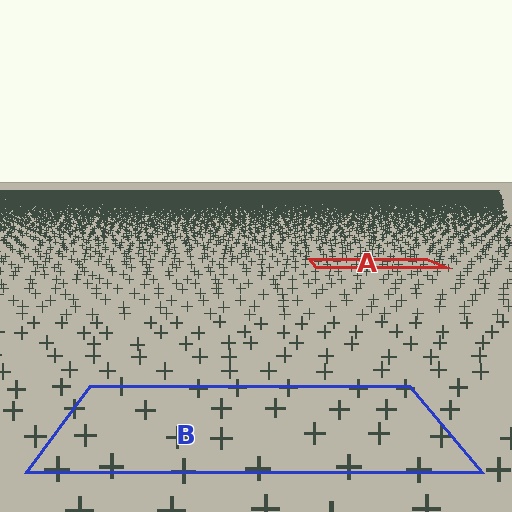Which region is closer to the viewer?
Region B is closer. The texture elements there are larger and more spread out.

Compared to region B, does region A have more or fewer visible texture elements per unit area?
Region A has more texture elements per unit area — they are packed more densely because it is farther away.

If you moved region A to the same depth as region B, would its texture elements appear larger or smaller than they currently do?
They would appear larger. At a closer depth, the same texture elements are projected at a bigger on-screen size.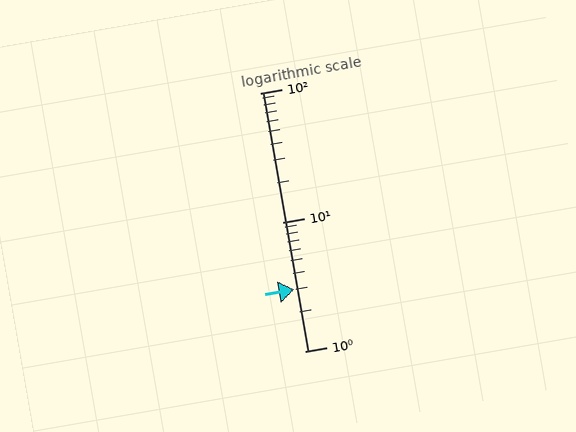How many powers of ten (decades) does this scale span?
The scale spans 2 decades, from 1 to 100.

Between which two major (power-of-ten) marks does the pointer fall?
The pointer is between 1 and 10.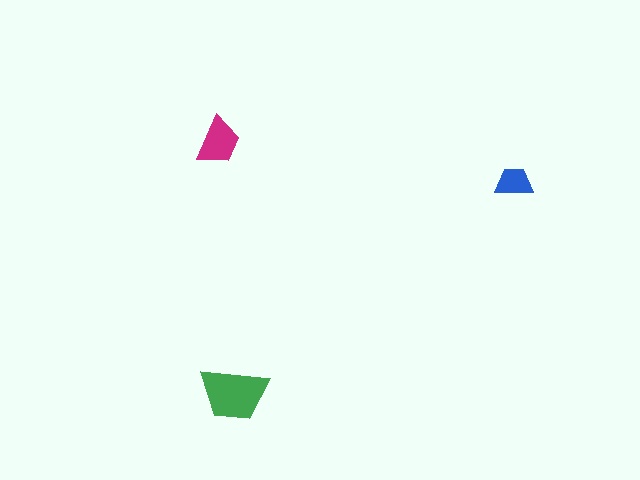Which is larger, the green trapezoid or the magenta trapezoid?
The green one.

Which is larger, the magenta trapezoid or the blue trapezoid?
The magenta one.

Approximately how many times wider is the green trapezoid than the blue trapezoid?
About 2 times wider.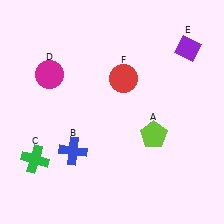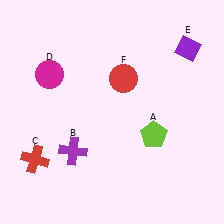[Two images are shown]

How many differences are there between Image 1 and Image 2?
There are 2 differences between the two images.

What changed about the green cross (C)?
In Image 1, C is green. In Image 2, it changed to red.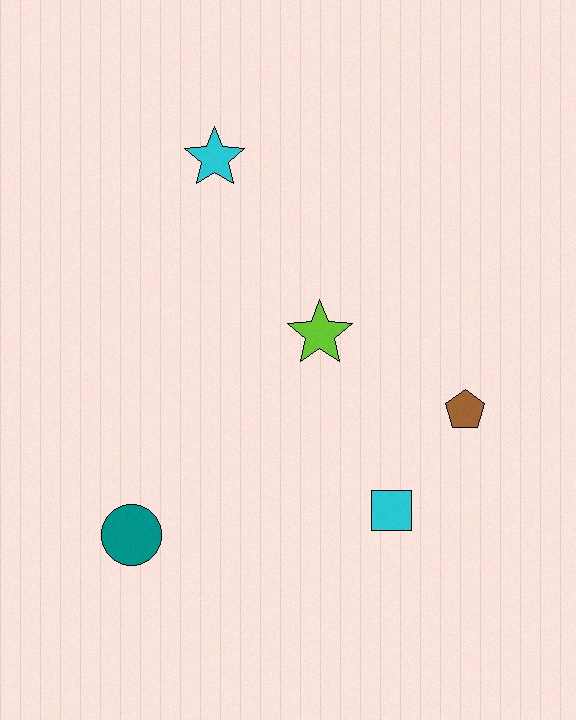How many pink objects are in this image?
There are no pink objects.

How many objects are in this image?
There are 5 objects.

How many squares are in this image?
There is 1 square.